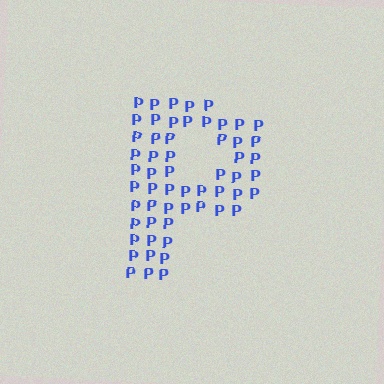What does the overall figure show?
The overall figure shows the letter P.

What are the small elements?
The small elements are letter P's.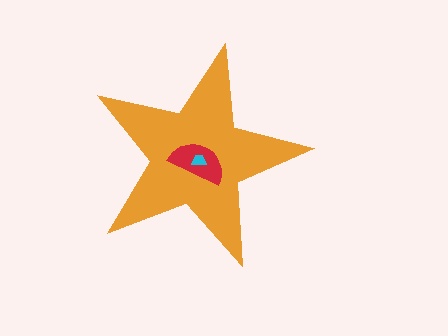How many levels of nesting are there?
3.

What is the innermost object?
The cyan trapezoid.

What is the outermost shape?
The orange star.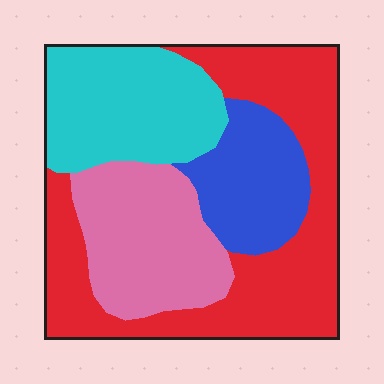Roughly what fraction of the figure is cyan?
Cyan takes up less than a quarter of the figure.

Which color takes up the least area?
Blue, at roughly 15%.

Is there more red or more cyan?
Red.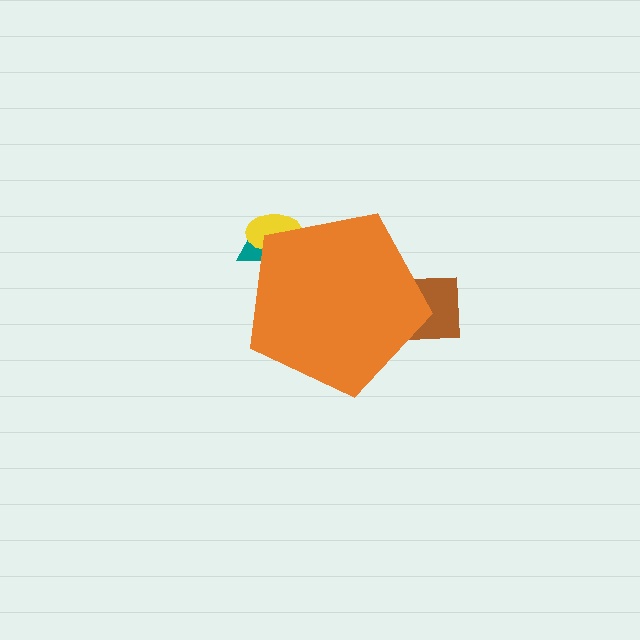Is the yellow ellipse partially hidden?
Yes, the yellow ellipse is partially hidden behind the orange pentagon.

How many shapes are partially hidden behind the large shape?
3 shapes are partially hidden.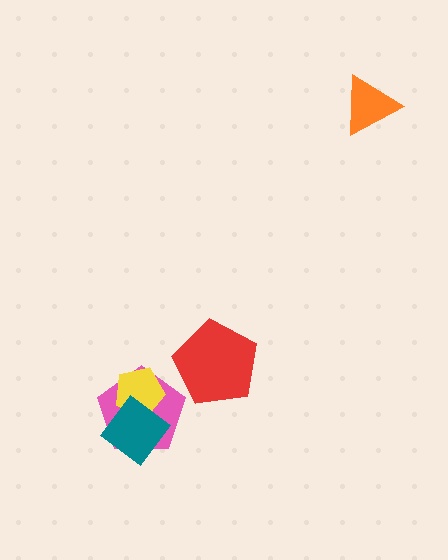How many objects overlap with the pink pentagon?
2 objects overlap with the pink pentagon.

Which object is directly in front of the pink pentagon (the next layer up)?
The yellow pentagon is directly in front of the pink pentagon.